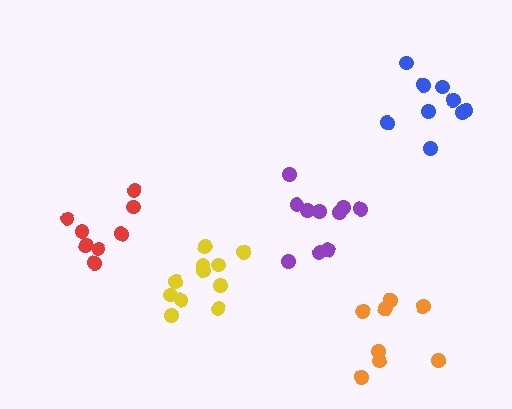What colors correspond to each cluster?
The clusters are colored: yellow, purple, orange, red, blue.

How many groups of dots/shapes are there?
There are 5 groups.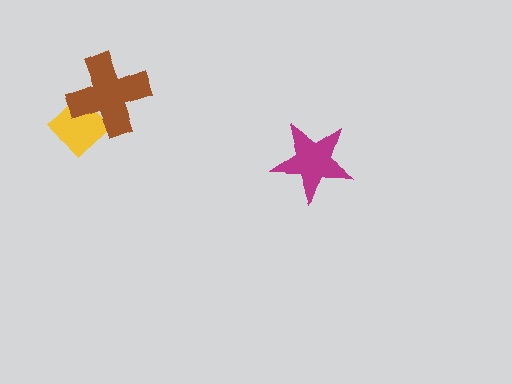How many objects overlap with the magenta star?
0 objects overlap with the magenta star.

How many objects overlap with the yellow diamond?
1 object overlaps with the yellow diamond.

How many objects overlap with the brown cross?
1 object overlaps with the brown cross.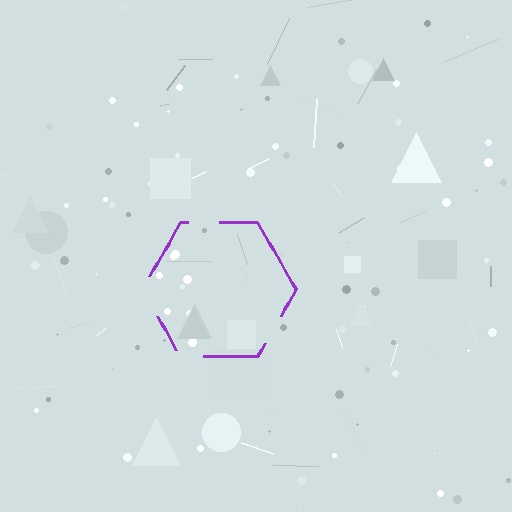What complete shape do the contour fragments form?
The contour fragments form a hexagon.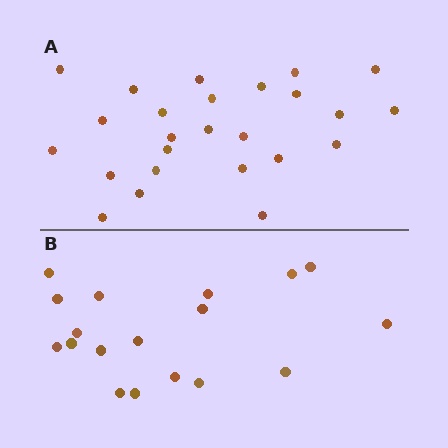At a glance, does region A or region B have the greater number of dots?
Region A (the top region) has more dots.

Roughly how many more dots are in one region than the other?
Region A has roughly 8 or so more dots than region B.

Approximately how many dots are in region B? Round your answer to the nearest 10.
About 20 dots. (The exact count is 18, which rounds to 20.)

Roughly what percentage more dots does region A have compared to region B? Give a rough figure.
About 40% more.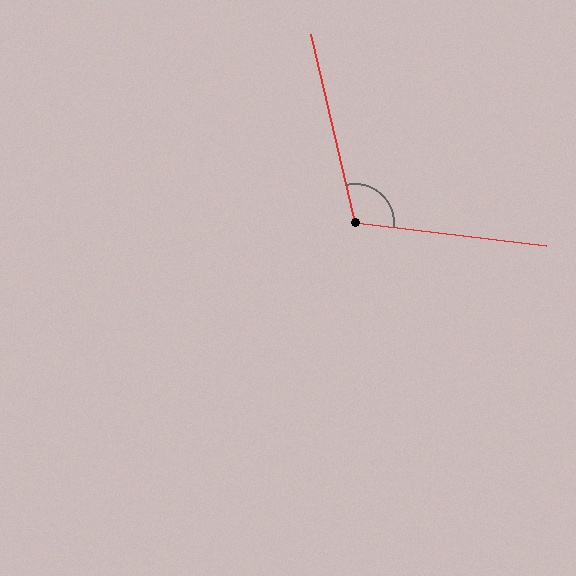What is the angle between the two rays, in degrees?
Approximately 110 degrees.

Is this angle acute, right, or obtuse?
It is obtuse.